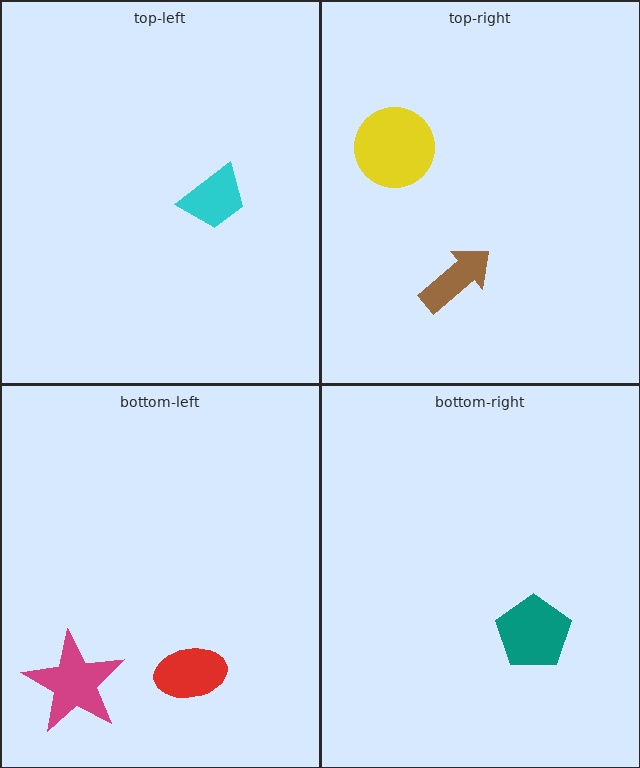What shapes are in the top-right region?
The yellow circle, the brown arrow.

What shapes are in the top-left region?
The cyan trapezoid.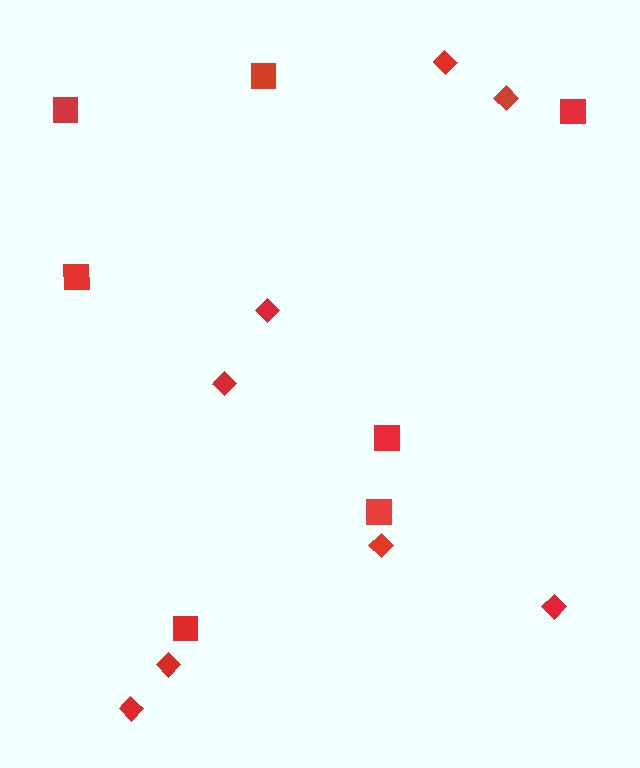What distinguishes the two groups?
There are 2 groups: one group of squares (7) and one group of diamonds (8).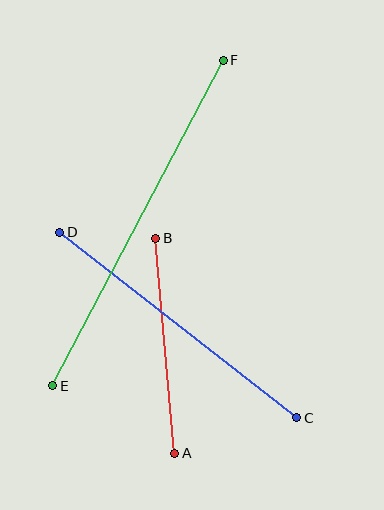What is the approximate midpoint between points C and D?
The midpoint is at approximately (178, 325) pixels.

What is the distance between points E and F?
The distance is approximately 368 pixels.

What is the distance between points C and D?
The distance is approximately 301 pixels.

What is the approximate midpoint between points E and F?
The midpoint is at approximately (138, 223) pixels.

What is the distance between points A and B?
The distance is approximately 216 pixels.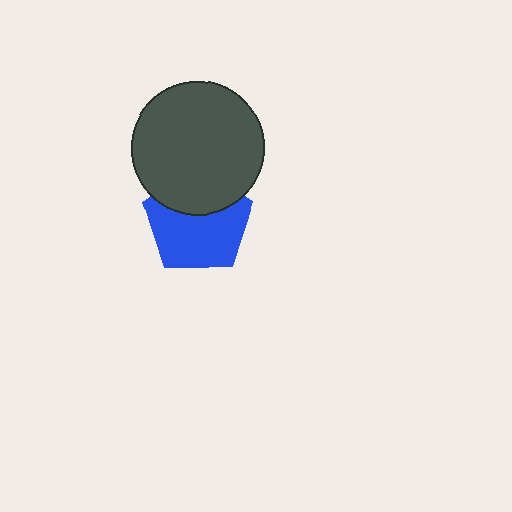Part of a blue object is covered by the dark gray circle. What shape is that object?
It is a pentagon.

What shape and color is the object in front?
The object in front is a dark gray circle.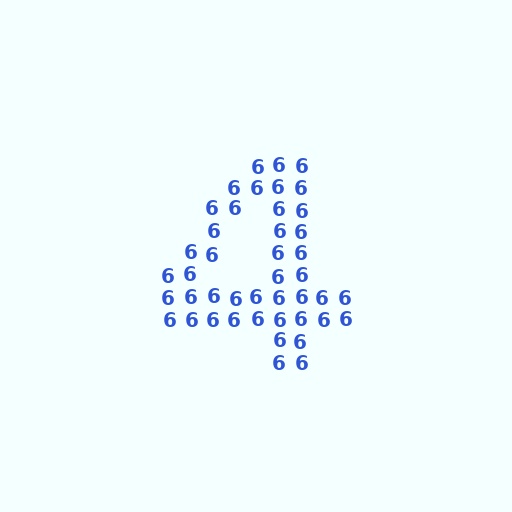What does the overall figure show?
The overall figure shows the digit 4.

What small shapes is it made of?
It is made of small digit 6's.